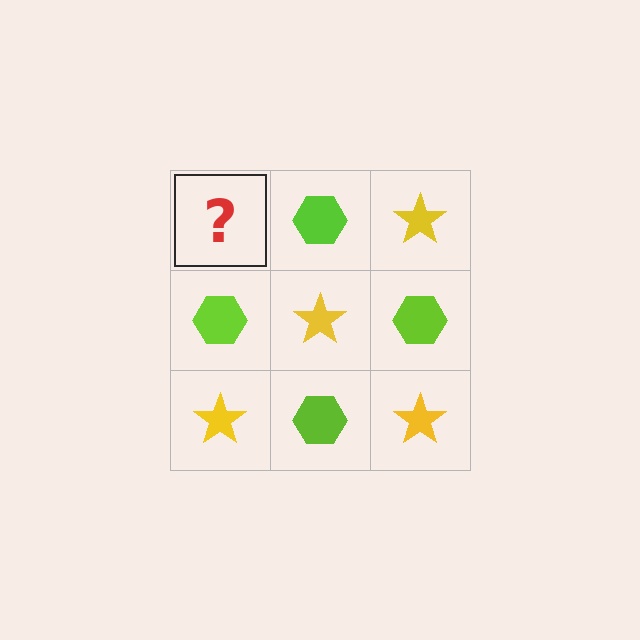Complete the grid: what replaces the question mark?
The question mark should be replaced with a yellow star.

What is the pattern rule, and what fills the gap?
The rule is that it alternates yellow star and lime hexagon in a checkerboard pattern. The gap should be filled with a yellow star.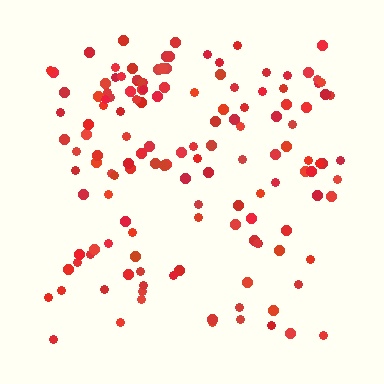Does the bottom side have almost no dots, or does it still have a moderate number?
Still a moderate number, just noticeably fewer than the top.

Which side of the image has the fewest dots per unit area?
The bottom.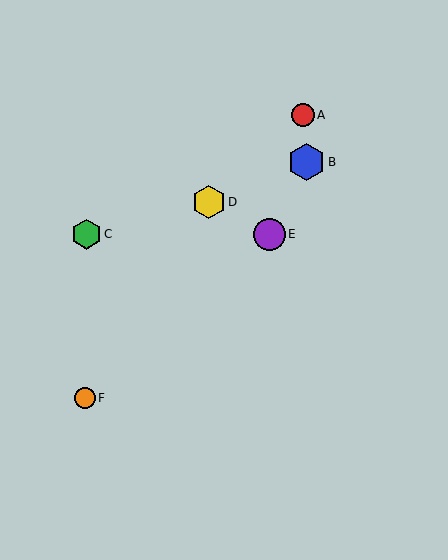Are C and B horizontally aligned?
No, C is at y≈234 and B is at y≈162.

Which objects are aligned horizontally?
Objects C, E are aligned horizontally.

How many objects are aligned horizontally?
2 objects (C, E) are aligned horizontally.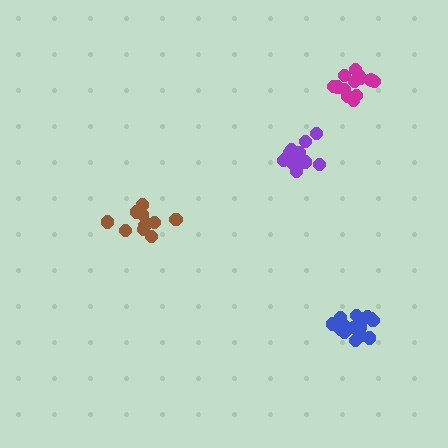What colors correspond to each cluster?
The clusters are colored: blue, purple, brown, magenta.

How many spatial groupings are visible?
There are 4 spatial groupings.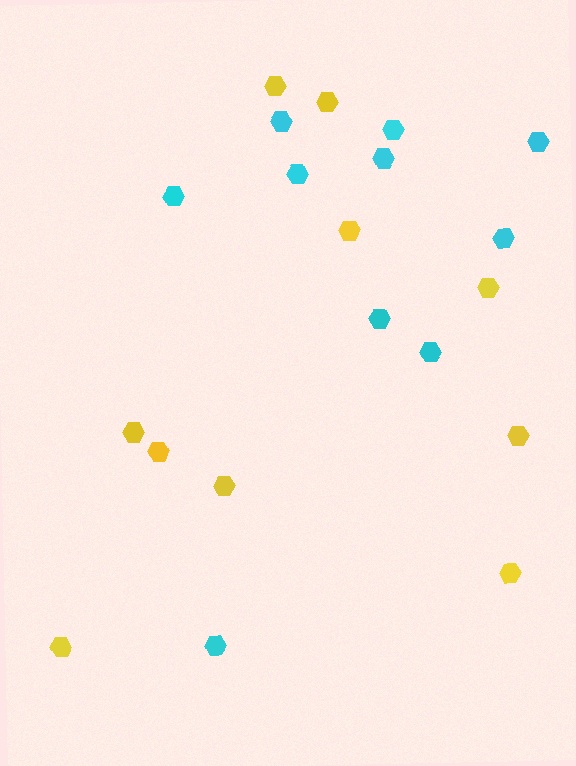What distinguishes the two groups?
There are 2 groups: one group of cyan hexagons (10) and one group of yellow hexagons (10).